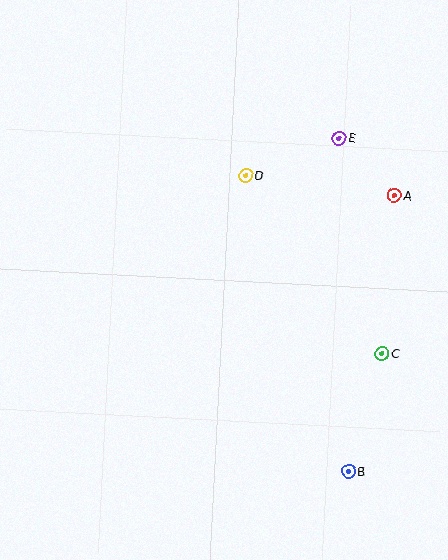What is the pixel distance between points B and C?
The distance between B and C is 123 pixels.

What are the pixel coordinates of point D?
Point D is at (246, 175).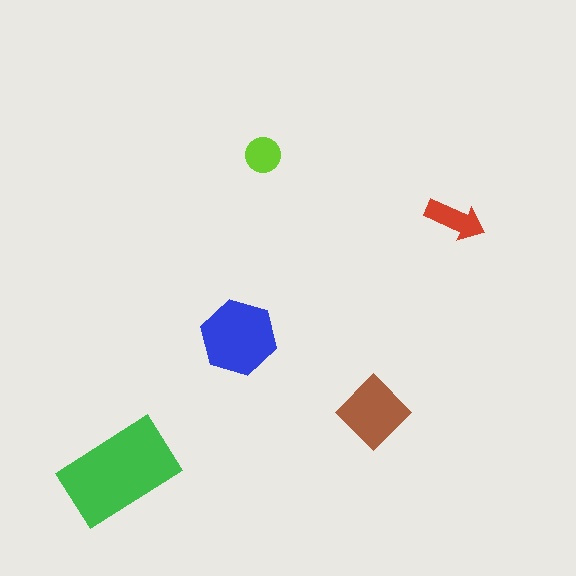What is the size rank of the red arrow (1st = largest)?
4th.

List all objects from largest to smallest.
The green rectangle, the blue hexagon, the brown diamond, the red arrow, the lime circle.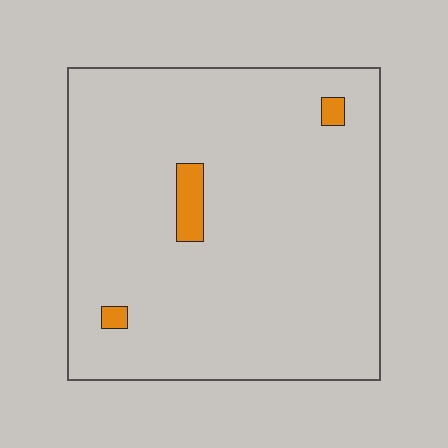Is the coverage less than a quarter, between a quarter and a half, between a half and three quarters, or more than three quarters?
Less than a quarter.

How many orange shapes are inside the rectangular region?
3.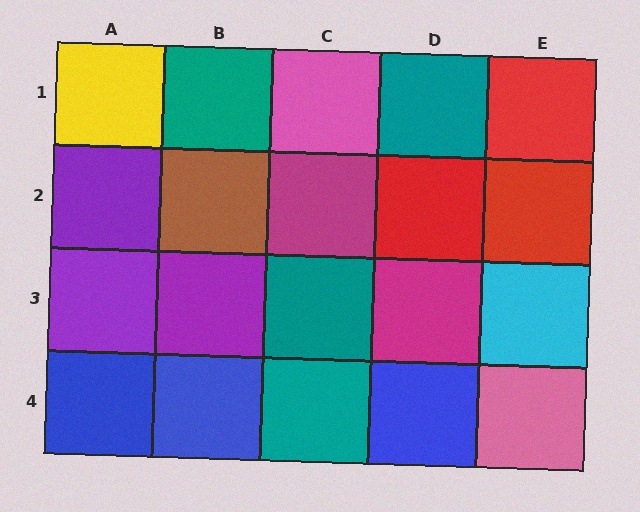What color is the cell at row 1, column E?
Red.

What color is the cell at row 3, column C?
Teal.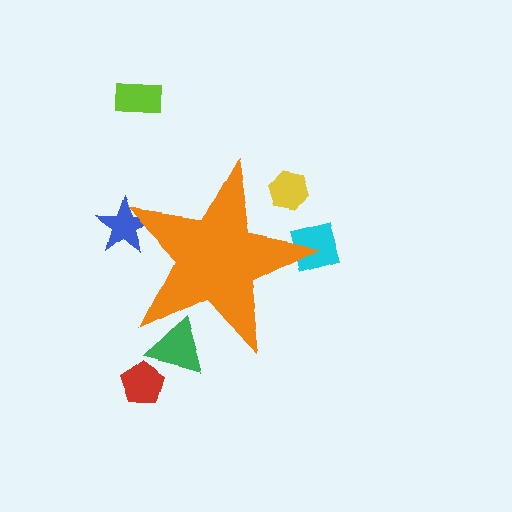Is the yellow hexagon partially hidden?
Yes, the yellow hexagon is partially hidden behind the orange star.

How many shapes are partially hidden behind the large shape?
4 shapes are partially hidden.